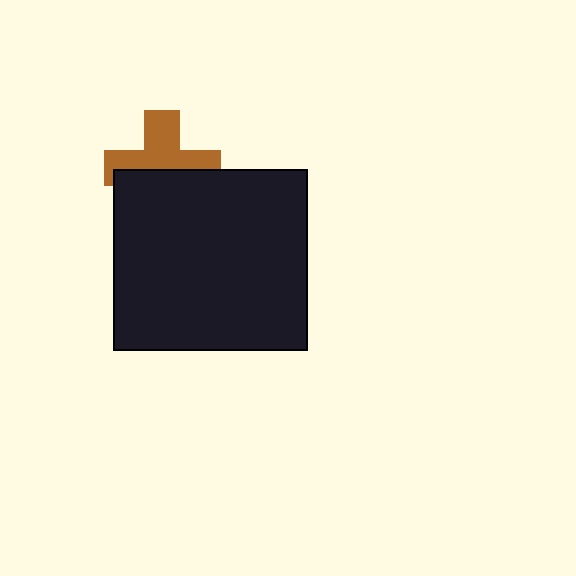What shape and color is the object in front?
The object in front is a black rectangle.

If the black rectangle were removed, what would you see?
You would see the complete brown cross.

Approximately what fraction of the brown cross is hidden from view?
Roughly 45% of the brown cross is hidden behind the black rectangle.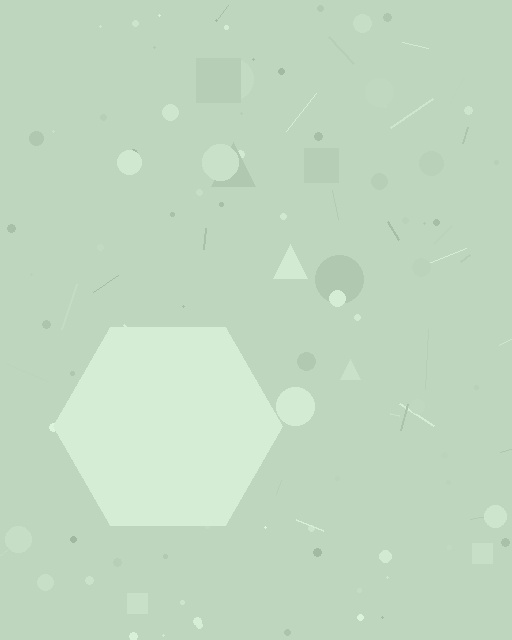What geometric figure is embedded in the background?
A hexagon is embedded in the background.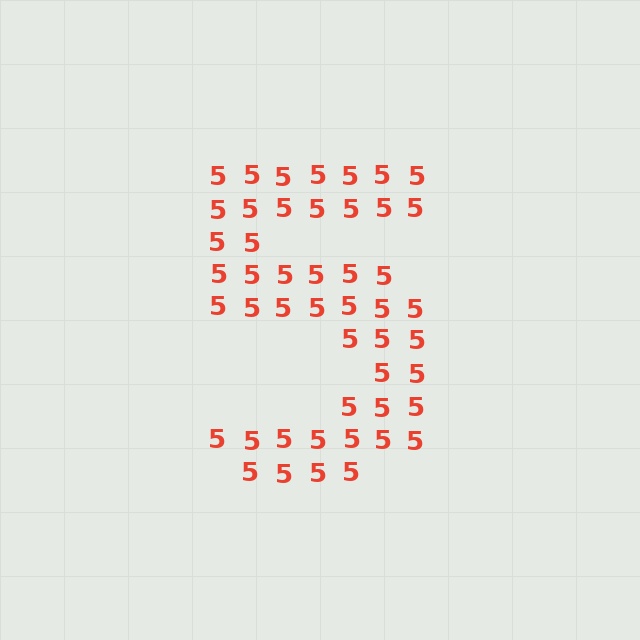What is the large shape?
The large shape is the digit 5.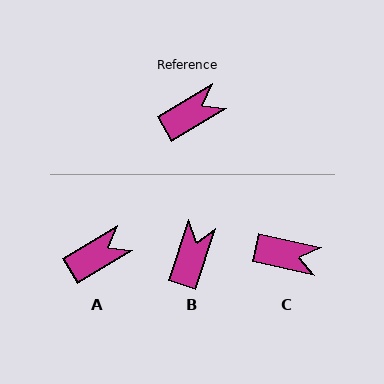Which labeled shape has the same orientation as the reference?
A.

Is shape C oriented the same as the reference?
No, it is off by about 44 degrees.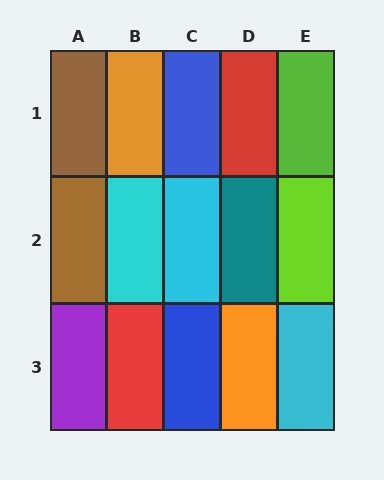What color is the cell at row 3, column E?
Cyan.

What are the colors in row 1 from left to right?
Brown, orange, blue, red, lime.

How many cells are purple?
1 cell is purple.